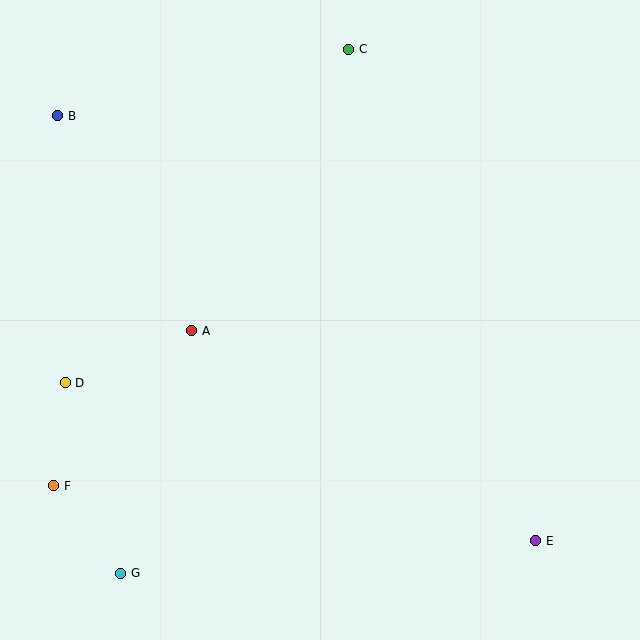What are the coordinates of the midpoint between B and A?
The midpoint between B and A is at (125, 223).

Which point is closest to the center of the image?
Point A at (192, 331) is closest to the center.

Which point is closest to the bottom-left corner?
Point G is closest to the bottom-left corner.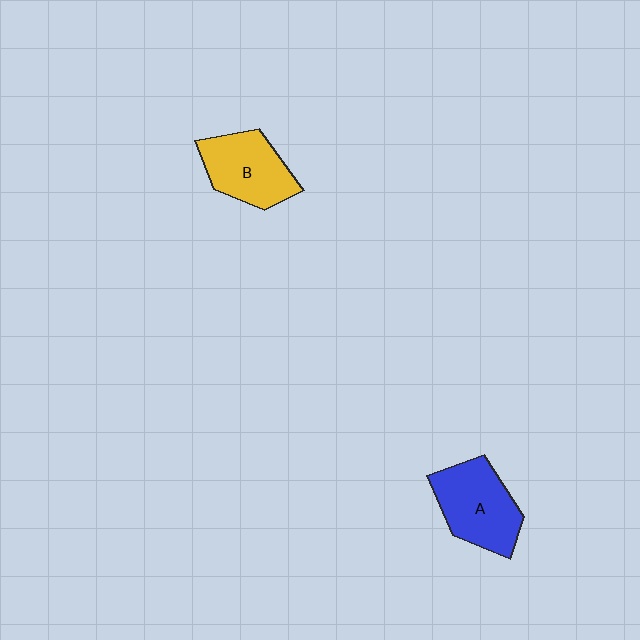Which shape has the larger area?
Shape A (blue).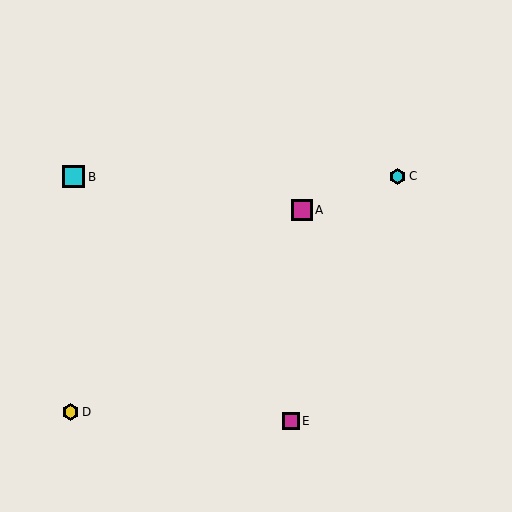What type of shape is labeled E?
Shape E is a magenta square.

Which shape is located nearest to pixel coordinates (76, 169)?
The cyan square (labeled B) at (74, 177) is nearest to that location.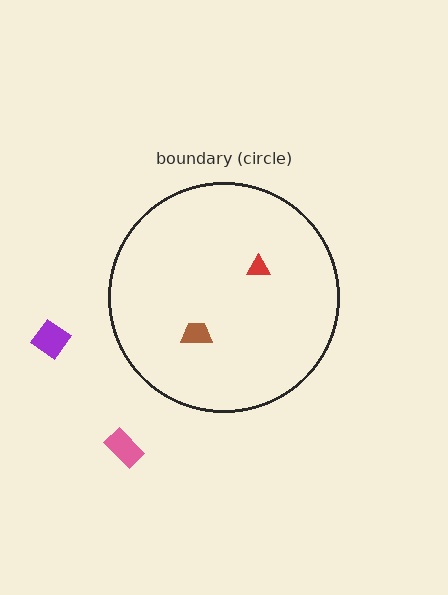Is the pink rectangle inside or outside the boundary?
Outside.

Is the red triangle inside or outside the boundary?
Inside.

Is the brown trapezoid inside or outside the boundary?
Inside.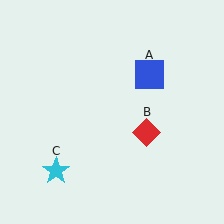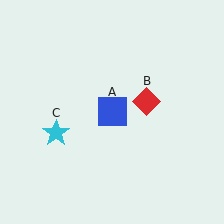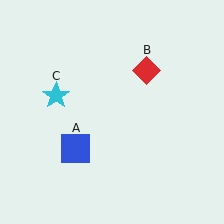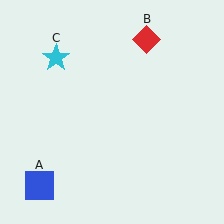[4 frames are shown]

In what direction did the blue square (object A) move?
The blue square (object A) moved down and to the left.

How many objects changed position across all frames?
3 objects changed position: blue square (object A), red diamond (object B), cyan star (object C).